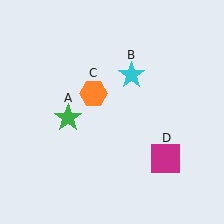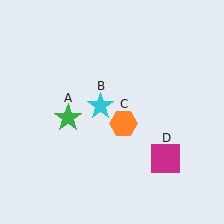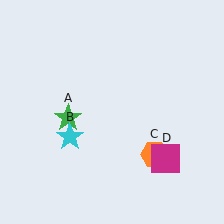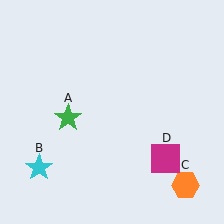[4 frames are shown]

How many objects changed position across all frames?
2 objects changed position: cyan star (object B), orange hexagon (object C).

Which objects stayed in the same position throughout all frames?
Green star (object A) and magenta square (object D) remained stationary.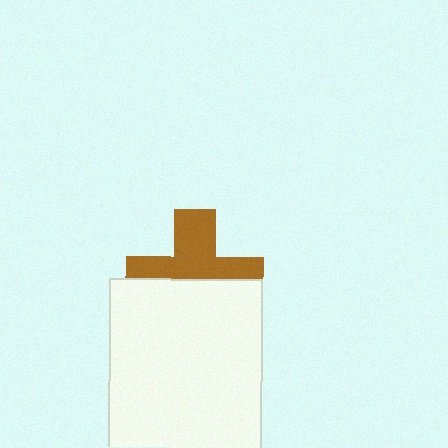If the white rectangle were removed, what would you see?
You would see the complete brown cross.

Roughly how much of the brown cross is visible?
About half of it is visible (roughly 51%).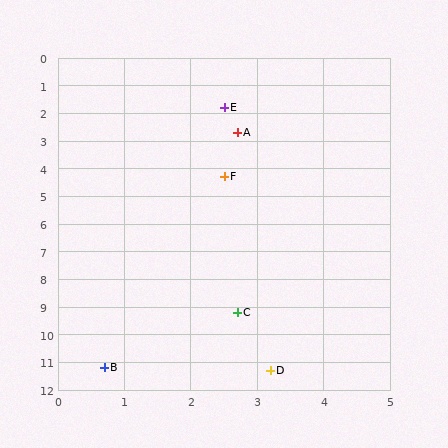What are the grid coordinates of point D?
Point D is at approximately (3.2, 11.3).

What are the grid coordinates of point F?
Point F is at approximately (2.5, 4.3).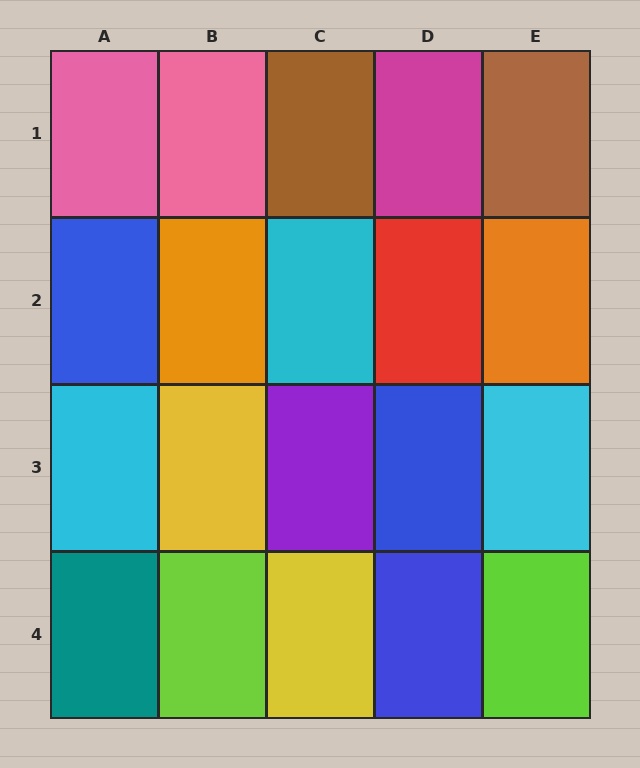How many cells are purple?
1 cell is purple.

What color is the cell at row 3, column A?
Cyan.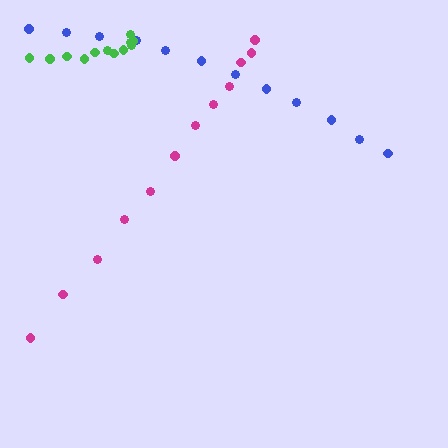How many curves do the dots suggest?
There are 3 distinct paths.